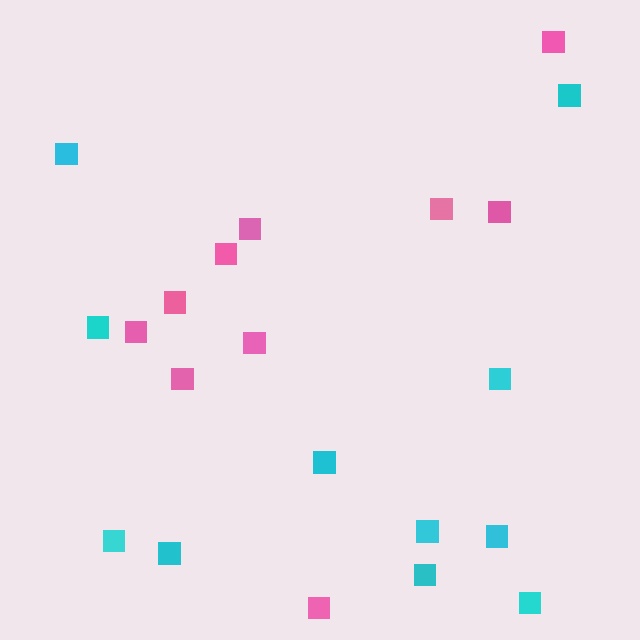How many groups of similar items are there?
There are 2 groups: one group of pink squares (10) and one group of cyan squares (11).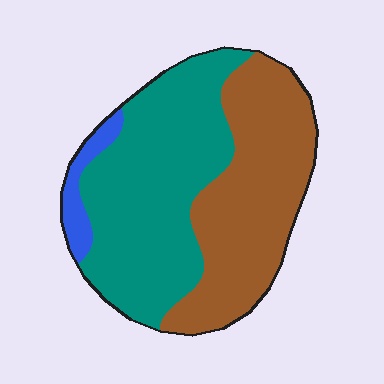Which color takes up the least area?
Blue, at roughly 5%.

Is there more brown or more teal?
Teal.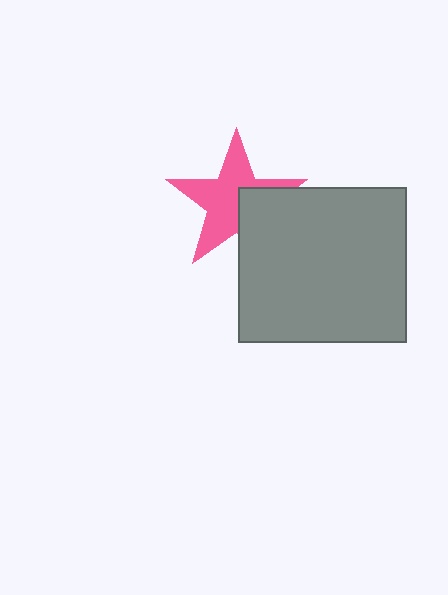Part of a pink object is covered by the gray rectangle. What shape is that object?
It is a star.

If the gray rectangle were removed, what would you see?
You would see the complete pink star.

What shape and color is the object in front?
The object in front is a gray rectangle.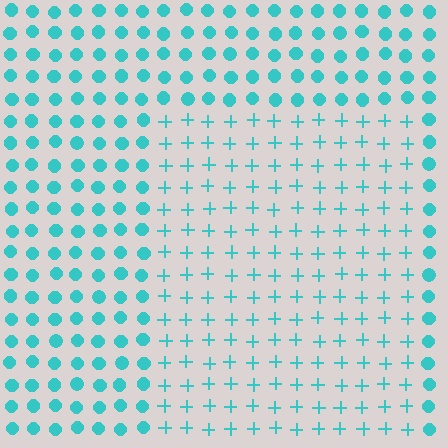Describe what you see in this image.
The image is filled with small cyan elements arranged in a uniform grid. A rectangle-shaped region contains plus signs, while the surrounding area contains circles. The boundary is defined purely by the change in element shape.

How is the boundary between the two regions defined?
The boundary is defined by a change in element shape: plus signs inside vs. circles outside. All elements share the same color and spacing.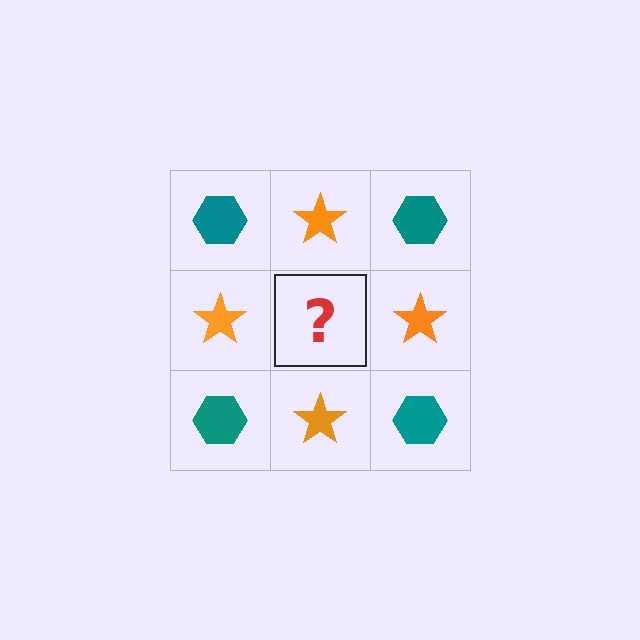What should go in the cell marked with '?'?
The missing cell should contain a teal hexagon.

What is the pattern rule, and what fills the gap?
The rule is that it alternates teal hexagon and orange star in a checkerboard pattern. The gap should be filled with a teal hexagon.